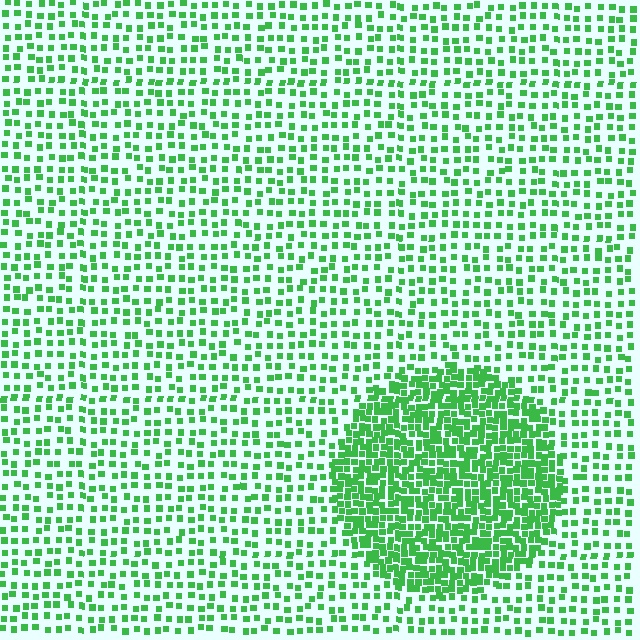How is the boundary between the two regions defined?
The boundary is defined by a change in element density (approximately 2.4x ratio). All elements are the same color, size, and shape.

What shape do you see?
I see a circle.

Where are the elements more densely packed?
The elements are more densely packed inside the circle boundary.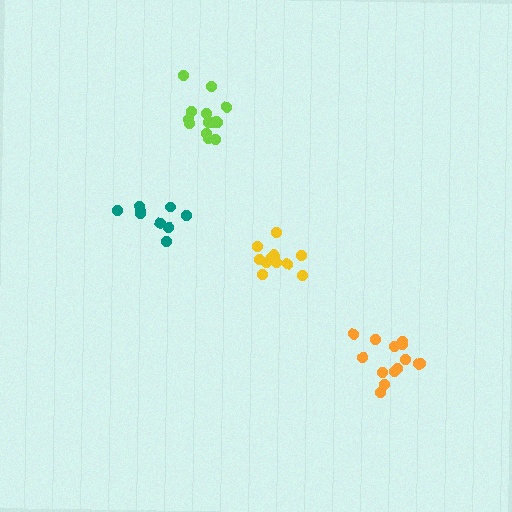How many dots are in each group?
Group 1: 12 dots, Group 2: 14 dots, Group 3: 11 dots, Group 4: 14 dots (51 total).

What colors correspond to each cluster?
The clusters are colored: yellow, lime, teal, orange.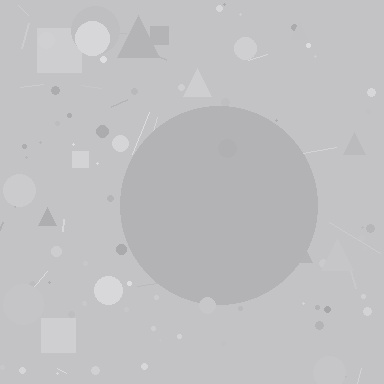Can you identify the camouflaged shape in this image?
The camouflaged shape is a circle.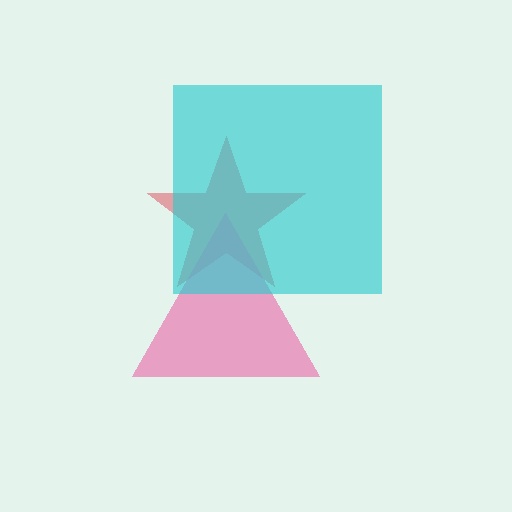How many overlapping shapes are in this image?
There are 3 overlapping shapes in the image.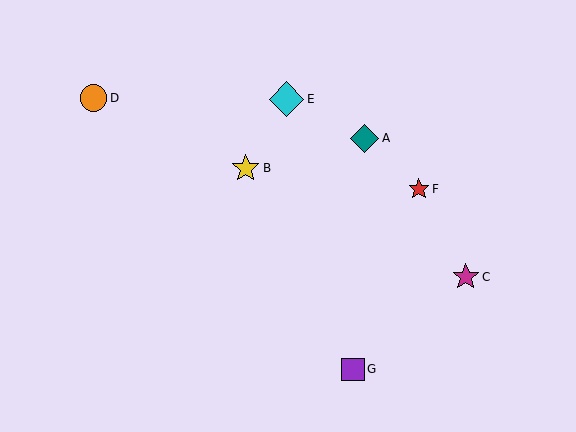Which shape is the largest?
The cyan diamond (labeled E) is the largest.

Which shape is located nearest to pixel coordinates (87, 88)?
The orange circle (labeled D) at (93, 98) is nearest to that location.